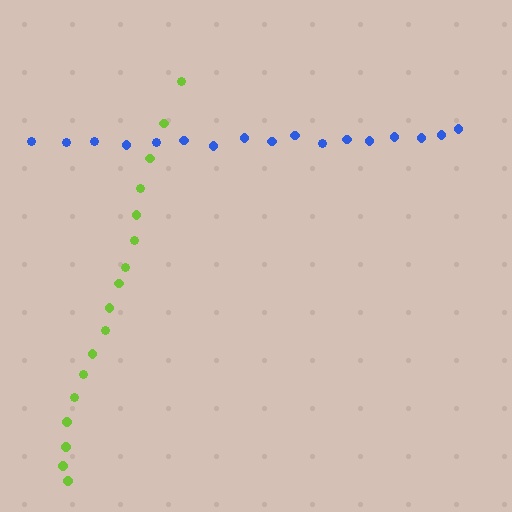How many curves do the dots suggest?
There are 2 distinct paths.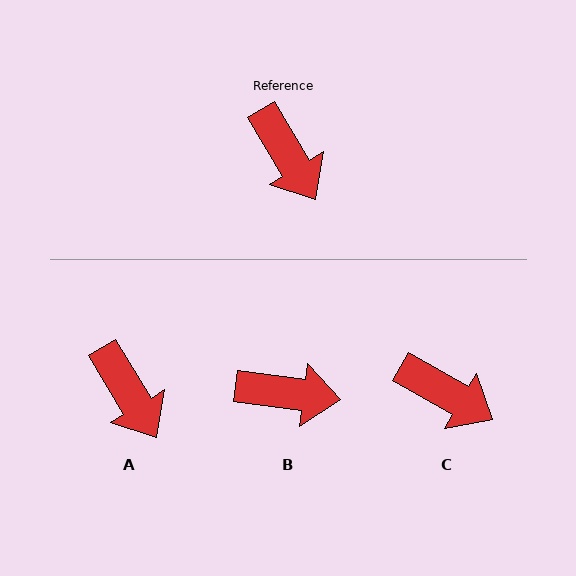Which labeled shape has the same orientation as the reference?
A.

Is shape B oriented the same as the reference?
No, it is off by about 51 degrees.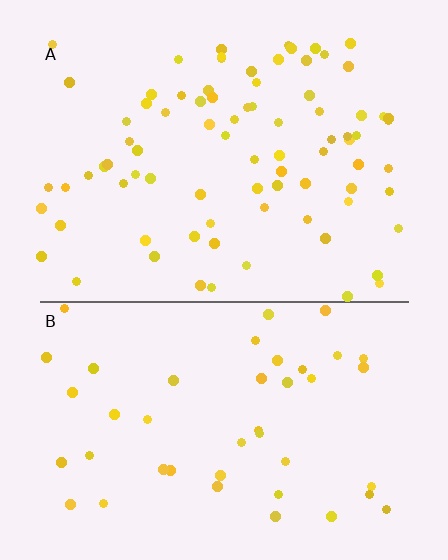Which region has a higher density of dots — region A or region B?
A (the top).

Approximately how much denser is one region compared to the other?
Approximately 1.9× — region A over region B.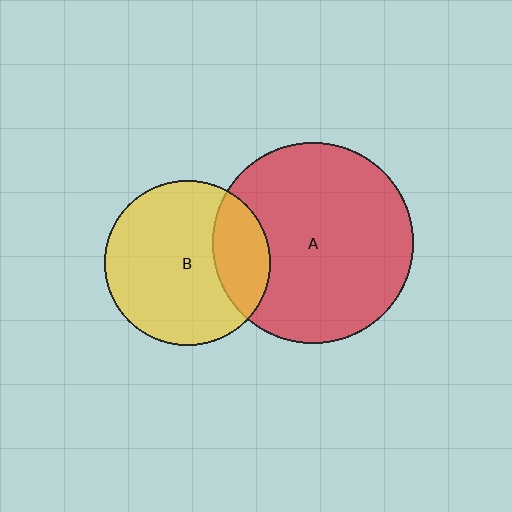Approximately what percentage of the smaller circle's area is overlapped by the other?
Approximately 25%.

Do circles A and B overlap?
Yes.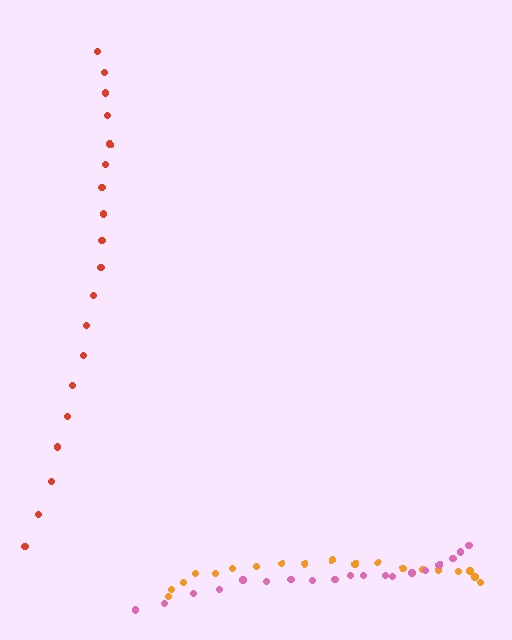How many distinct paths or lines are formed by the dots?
There are 3 distinct paths.